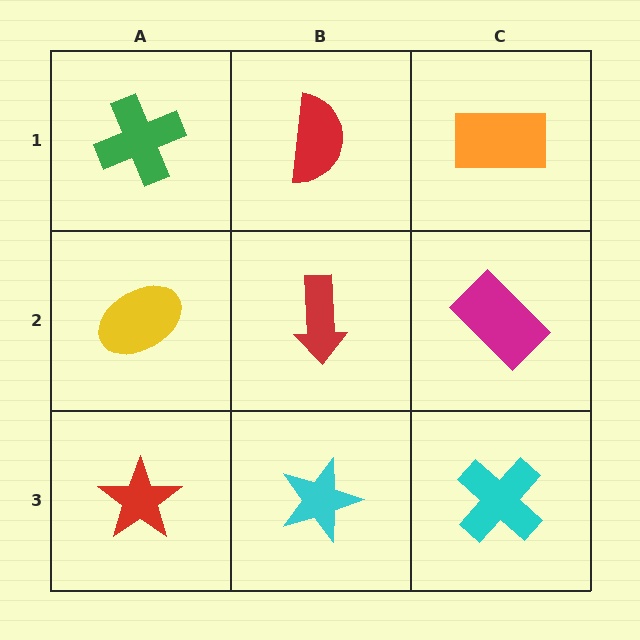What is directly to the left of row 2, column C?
A red arrow.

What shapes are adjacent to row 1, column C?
A magenta rectangle (row 2, column C), a red semicircle (row 1, column B).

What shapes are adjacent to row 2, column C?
An orange rectangle (row 1, column C), a cyan cross (row 3, column C), a red arrow (row 2, column B).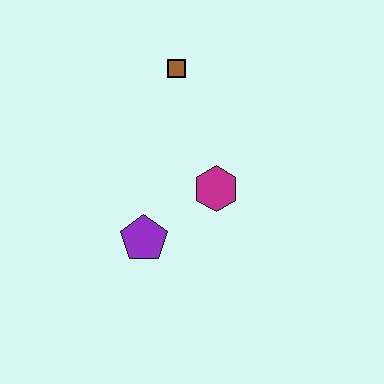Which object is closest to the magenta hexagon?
The purple pentagon is closest to the magenta hexagon.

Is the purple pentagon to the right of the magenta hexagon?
No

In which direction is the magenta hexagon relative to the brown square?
The magenta hexagon is below the brown square.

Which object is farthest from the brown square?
The purple pentagon is farthest from the brown square.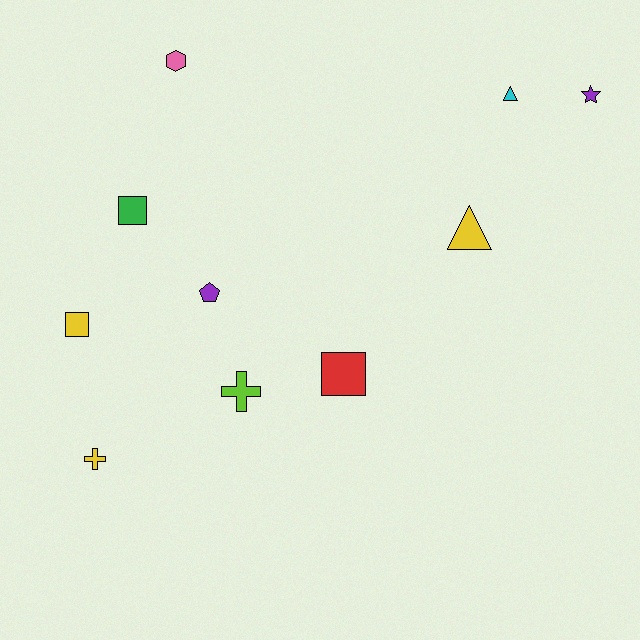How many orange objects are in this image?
There are no orange objects.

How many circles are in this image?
There are no circles.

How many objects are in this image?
There are 10 objects.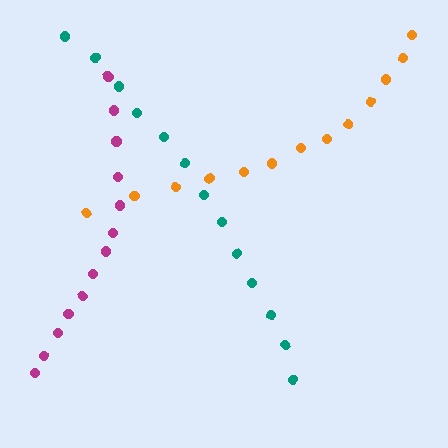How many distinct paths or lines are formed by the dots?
There are 3 distinct paths.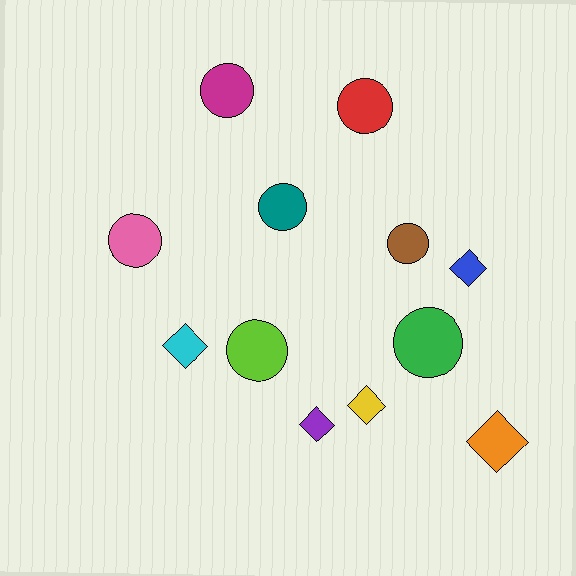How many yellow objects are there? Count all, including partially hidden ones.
There is 1 yellow object.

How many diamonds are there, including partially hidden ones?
There are 5 diamonds.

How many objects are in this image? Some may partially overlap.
There are 12 objects.